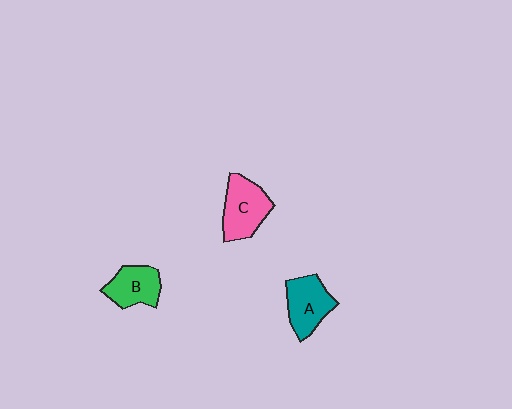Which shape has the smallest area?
Shape B (green).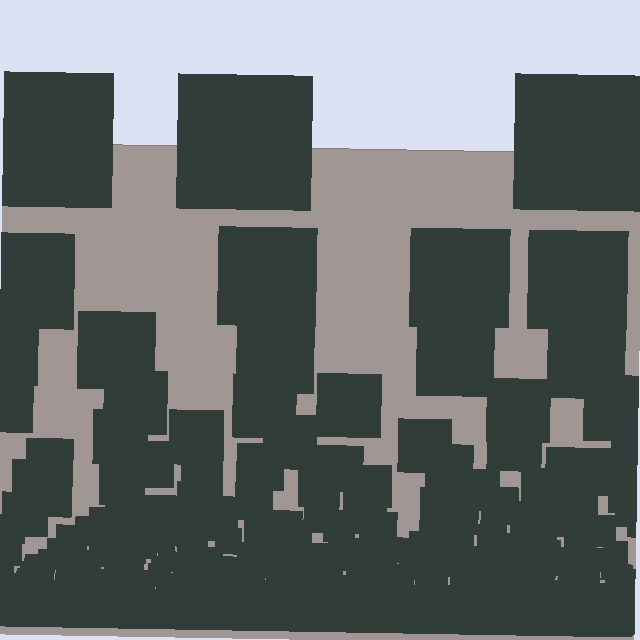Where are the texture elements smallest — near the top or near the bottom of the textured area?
Near the bottom.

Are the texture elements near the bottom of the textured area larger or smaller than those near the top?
Smaller. The gradient is inverted — elements near the bottom are smaller and denser.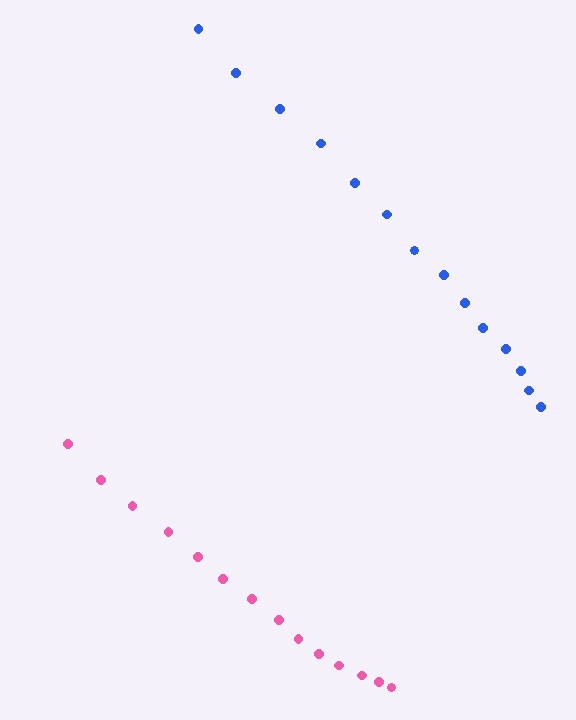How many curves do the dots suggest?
There are 2 distinct paths.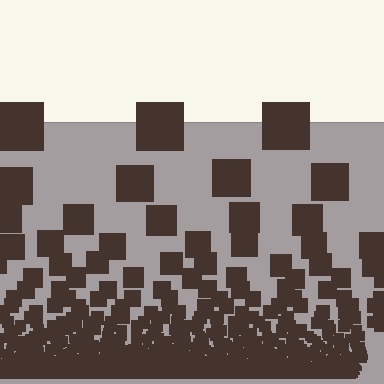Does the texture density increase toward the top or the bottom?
Density increases toward the bottom.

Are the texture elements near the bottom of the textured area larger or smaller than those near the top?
Smaller. The gradient is inverted — elements near the bottom are smaller and denser.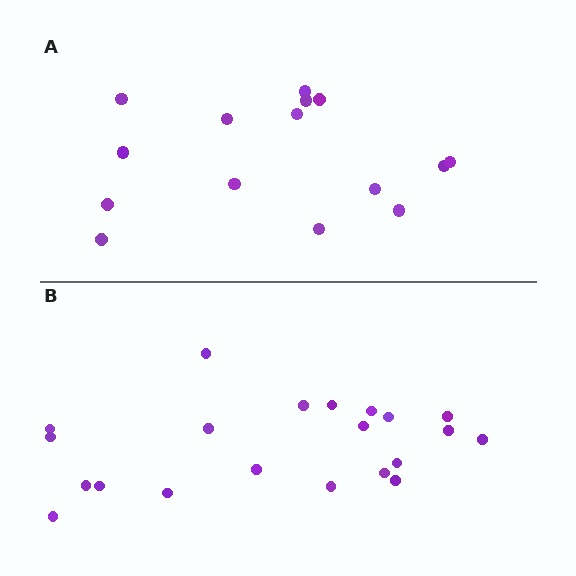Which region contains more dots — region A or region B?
Region B (the bottom region) has more dots.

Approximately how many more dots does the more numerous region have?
Region B has about 6 more dots than region A.